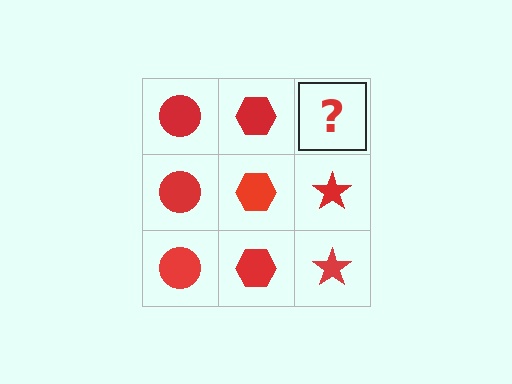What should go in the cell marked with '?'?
The missing cell should contain a red star.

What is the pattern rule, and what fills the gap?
The rule is that each column has a consistent shape. The gap should be filled with a red star.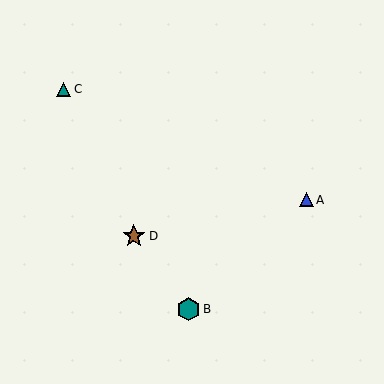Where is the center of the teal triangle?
The center of the teal triangle is at (64, 89).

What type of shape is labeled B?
Shape B is a teal hexagon.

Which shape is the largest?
The teal hexagon (labeled B) is the largest.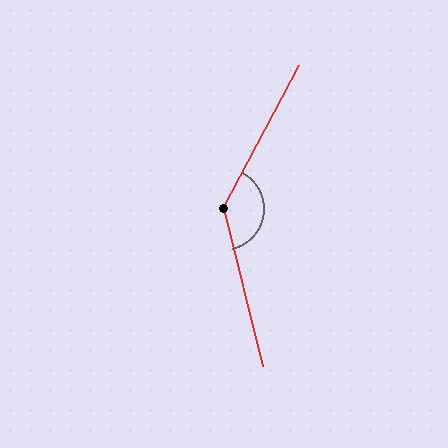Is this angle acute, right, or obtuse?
It is obtuse.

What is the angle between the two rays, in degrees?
Approximately 138 degrees.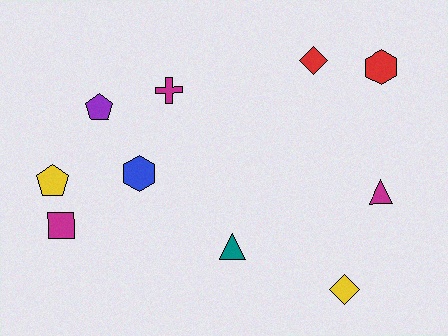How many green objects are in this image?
There are no green objects.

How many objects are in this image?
There are 10 objects.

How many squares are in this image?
There is 1 square.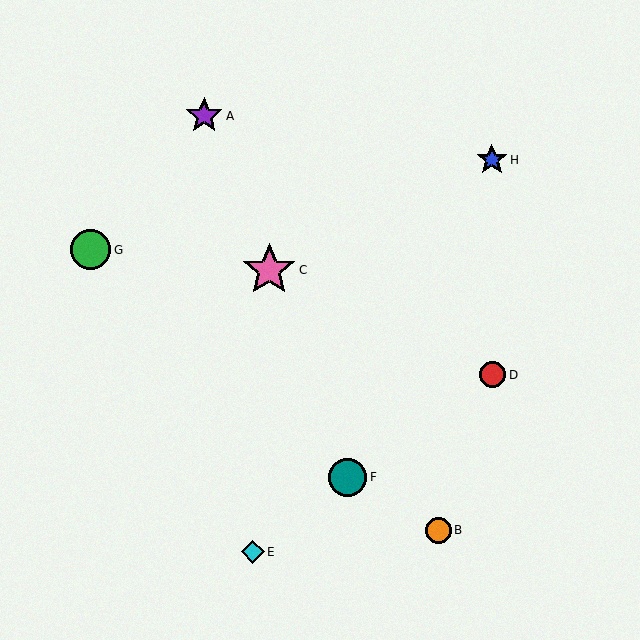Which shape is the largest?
The pink star (labeled C) is the largest.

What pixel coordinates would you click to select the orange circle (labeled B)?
Click at (438, 530) to select the orange circle B.